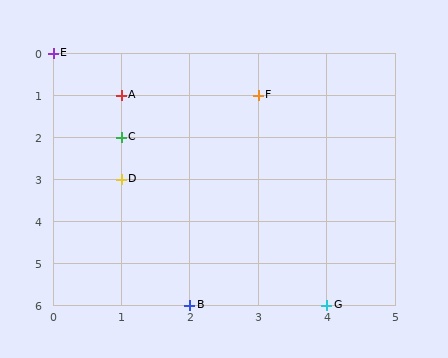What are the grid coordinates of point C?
Point C is at grid coordinates (1, 2).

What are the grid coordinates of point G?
Point G is at grid coordinates (4, 6).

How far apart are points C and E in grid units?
Points C and E are 1 column and 2 rows apart (about 2.2 grid units diagonally).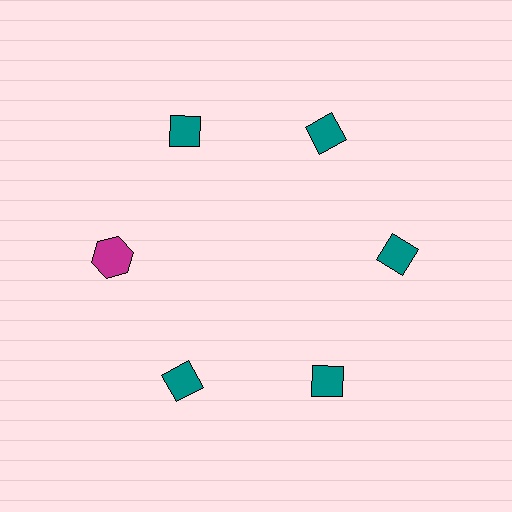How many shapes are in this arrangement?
There are 6 shapes arranged in a ring pattern.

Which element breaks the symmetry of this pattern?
The magenta hexagon at roughly the 9 o'clock position breaks the symmetry. All other shapes are teal diamonds.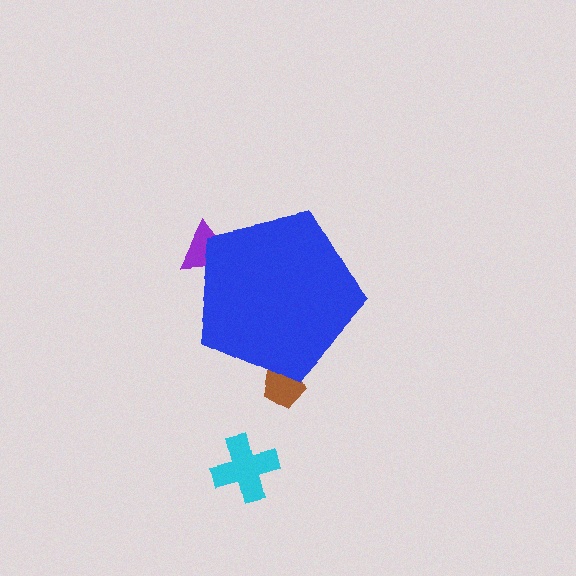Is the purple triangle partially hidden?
Yes, the purple triangle is partially hidden behind the blue pentagon.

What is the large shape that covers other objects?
A blue pentagon.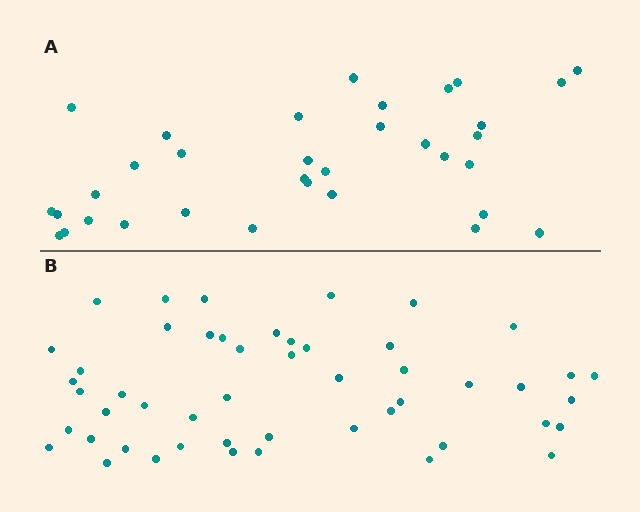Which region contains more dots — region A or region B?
Region B (the bottom region) has more dots.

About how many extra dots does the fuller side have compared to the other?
Region B has approximately 15 more dots than region A.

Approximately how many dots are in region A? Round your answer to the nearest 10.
About 30 dots. (The exact count is 34, which rounds to 30.)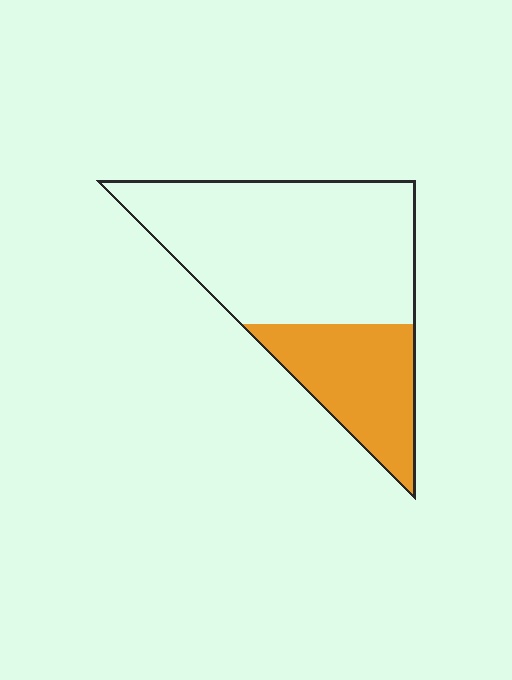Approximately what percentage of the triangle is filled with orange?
Approximately 30%.